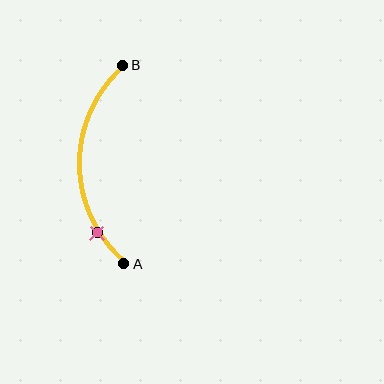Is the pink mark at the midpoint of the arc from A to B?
No. The pink mark lies on the arc but is closer to endpoint A. The arc midpoint would be at the point on the curve equidistant along the arc from both A and B.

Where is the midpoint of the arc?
The arc midpoint is the point on the curve farthest from the straight line joining A and B. It sits to the left of that line.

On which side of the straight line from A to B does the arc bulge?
The arc bulges to the left of the straight line connecting A and B.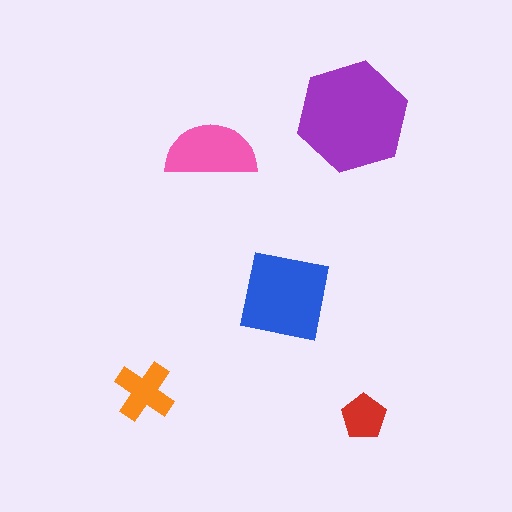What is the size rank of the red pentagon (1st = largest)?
5th.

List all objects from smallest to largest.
The red pentagon, the orange cross, the pink semicircle, the blue square, the purple hexagon.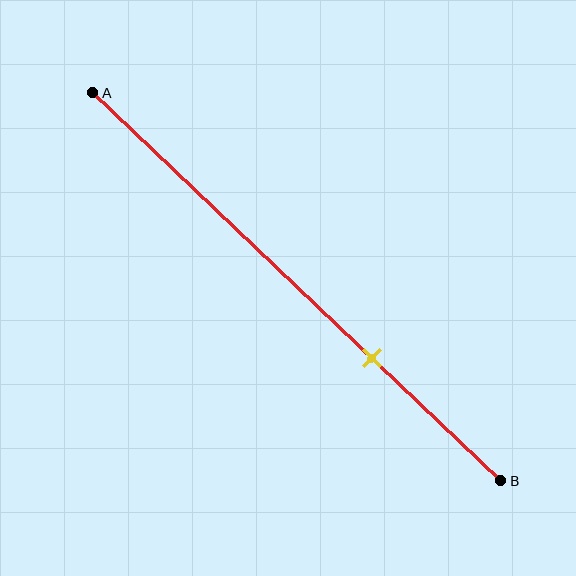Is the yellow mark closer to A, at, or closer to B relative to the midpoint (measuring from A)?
The yellow mark is closer to point B than the midpoint of segment AB.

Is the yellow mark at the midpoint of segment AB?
No, the mark is at about 70% from A, not at the 50% midpoint.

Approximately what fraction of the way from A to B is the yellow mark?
The yellow mark is approximately 70% of the way from A to B.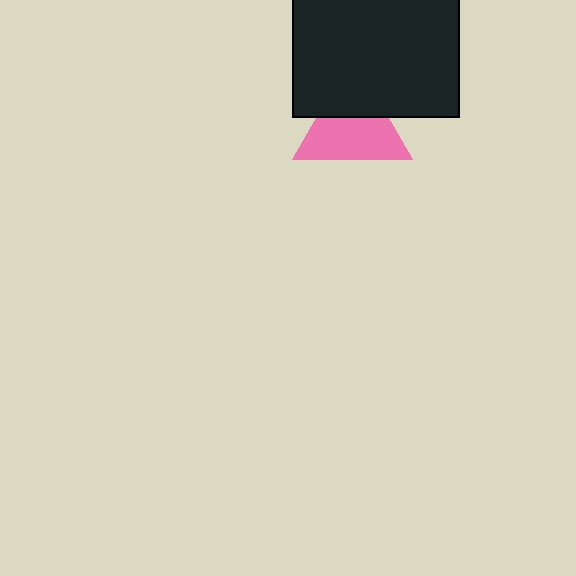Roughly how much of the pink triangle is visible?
About half of it is visible (roughly 64%).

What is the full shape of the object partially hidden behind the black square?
The partially hidden object is a pink triangle.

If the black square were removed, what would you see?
You would see the complete pink triangle.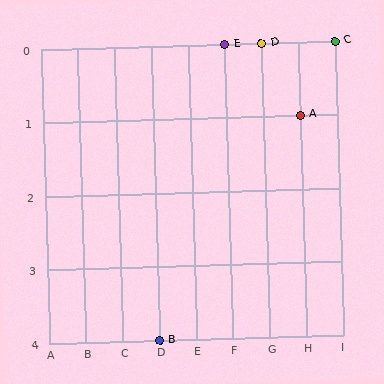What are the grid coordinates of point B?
Point B is at grid coordinates (D, 4).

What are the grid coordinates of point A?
Point A is at grid coordinates (H, 1).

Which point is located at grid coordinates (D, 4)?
Point B is at (D, 4).